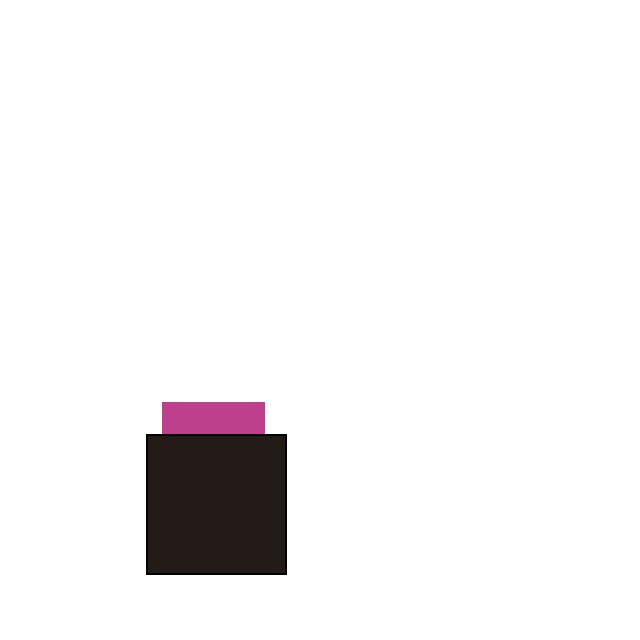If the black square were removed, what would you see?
You would see the complete magenta square.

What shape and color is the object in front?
The object in front is a black square.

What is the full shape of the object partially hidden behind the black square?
The partially hidden object is a magenta square.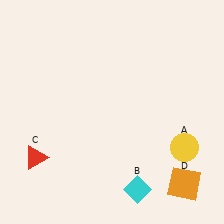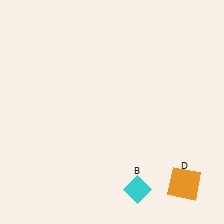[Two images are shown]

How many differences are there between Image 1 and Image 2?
There are 2 differences between the two images.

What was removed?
The yellow circle (A), the red triangle (C) were removed in Image 2.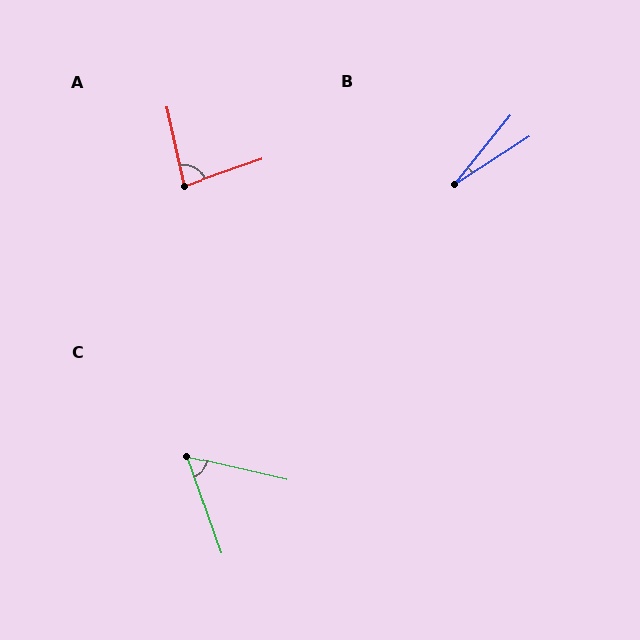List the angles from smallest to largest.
B (18°), C (57°), A (83°).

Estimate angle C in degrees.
Approximately 57 degrees.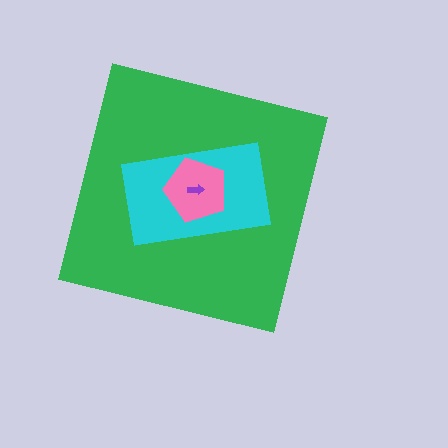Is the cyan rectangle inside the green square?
Yes.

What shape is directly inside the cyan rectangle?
The pink pentagon.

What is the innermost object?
The purple arrow.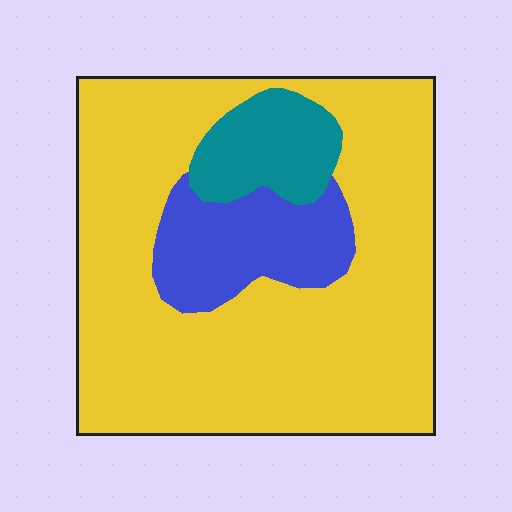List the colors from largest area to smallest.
From largest to smallest: yellow, blue, teal.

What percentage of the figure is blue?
Blue covers around 15% of the figure.